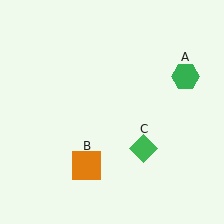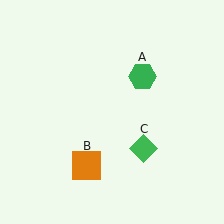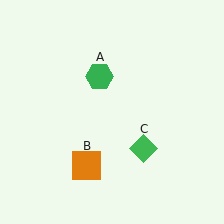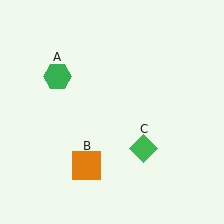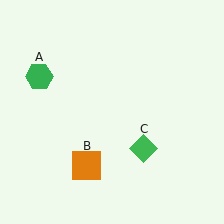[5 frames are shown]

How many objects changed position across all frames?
1 object changed position: green hexagon (object A).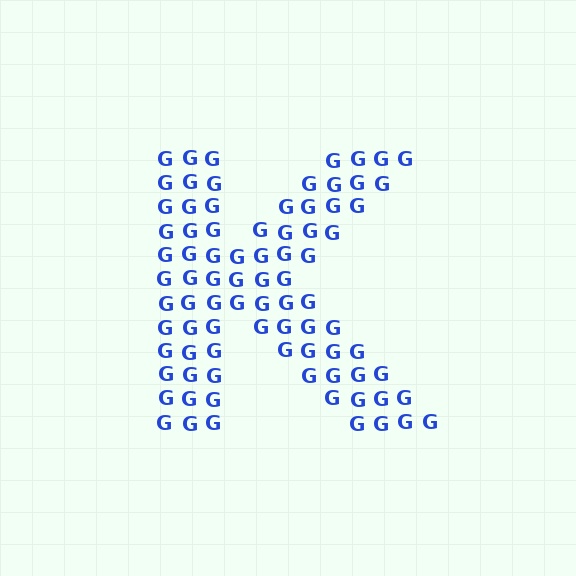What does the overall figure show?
The overall figure shows the letter K.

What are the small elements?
The small elements are letter G's.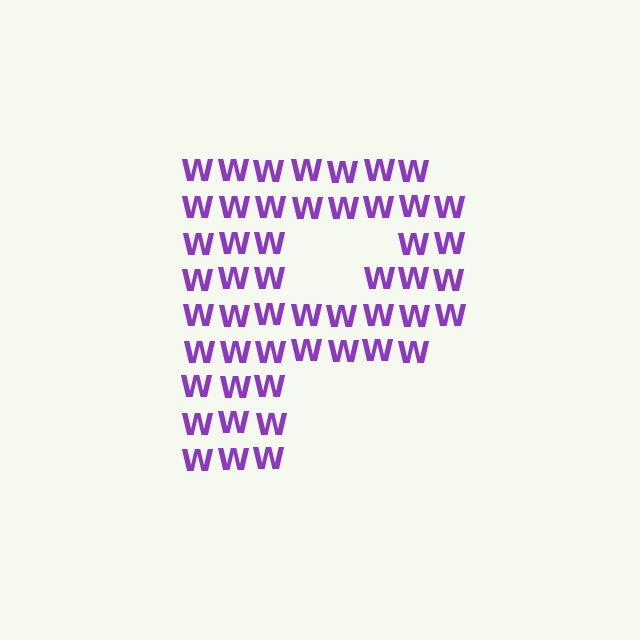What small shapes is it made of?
It is made of small letter W's.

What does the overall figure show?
The overall figure shows the letter P.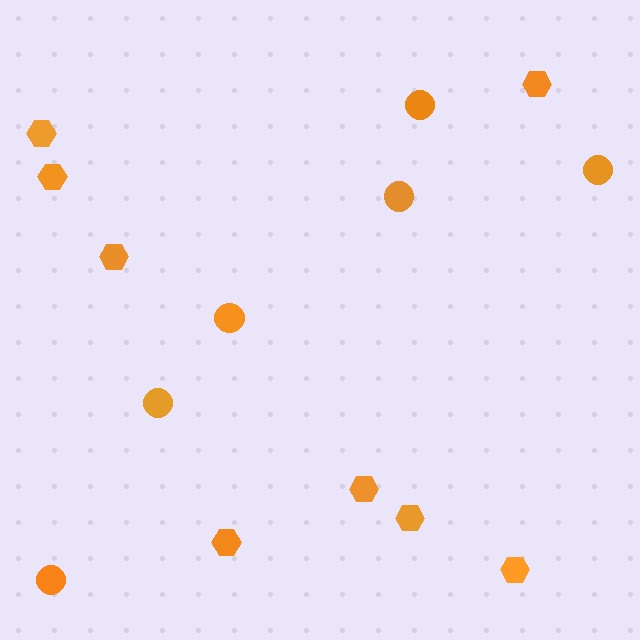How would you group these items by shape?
There are 2 groups: one group of hexagons (8) and one group of circles (6).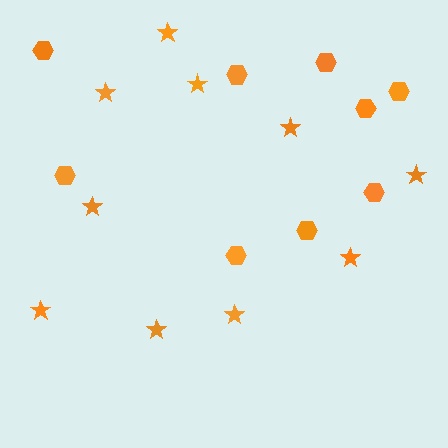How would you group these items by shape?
There are 2 groups: one group of stars (10) and one group of hexagons (9).